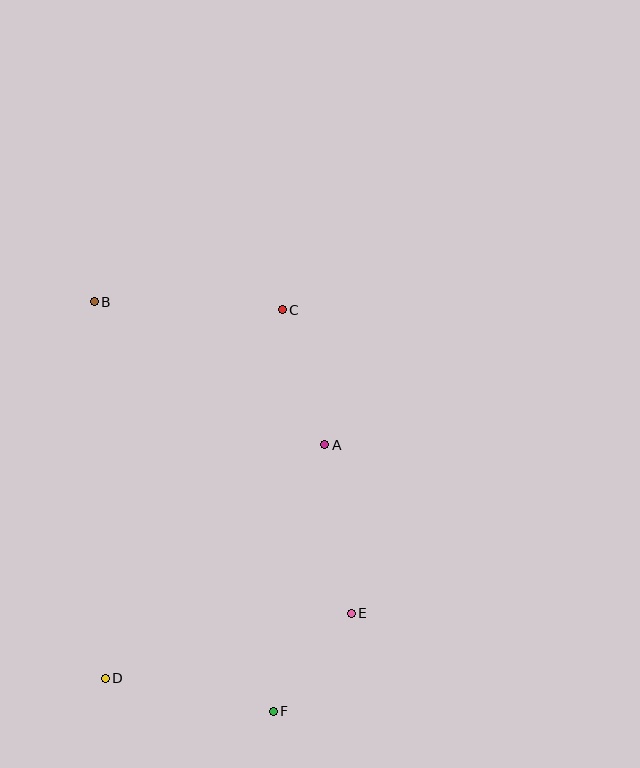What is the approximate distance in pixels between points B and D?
The distance between B and D is approximately 377 pixels.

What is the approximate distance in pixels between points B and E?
The distance between B and E is approximately 404 pixels.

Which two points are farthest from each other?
Points B and F are farthest from each other.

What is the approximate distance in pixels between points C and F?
The distance between C and F is approximately 401 pixels.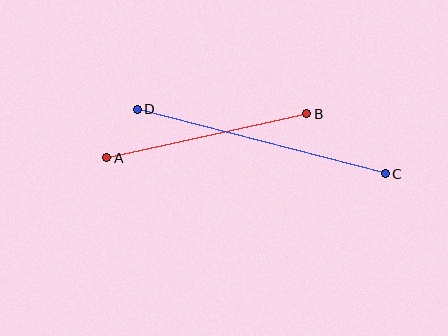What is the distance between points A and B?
The distance is approximately 205 pixels.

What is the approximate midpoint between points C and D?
The midpoint is at approximately (261, 142) pixels.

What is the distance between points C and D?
The distance is approximately 256 pixels.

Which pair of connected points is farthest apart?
Points C and D are farthest apart.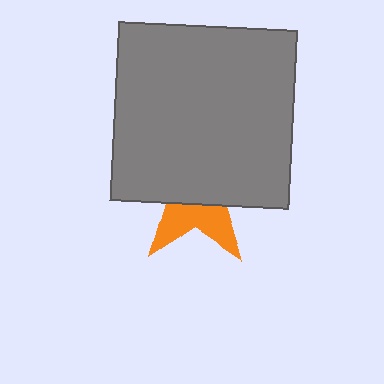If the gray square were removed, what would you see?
You would see the complete orange star.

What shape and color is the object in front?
The object in front is a gray square.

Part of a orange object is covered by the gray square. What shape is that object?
It is a star.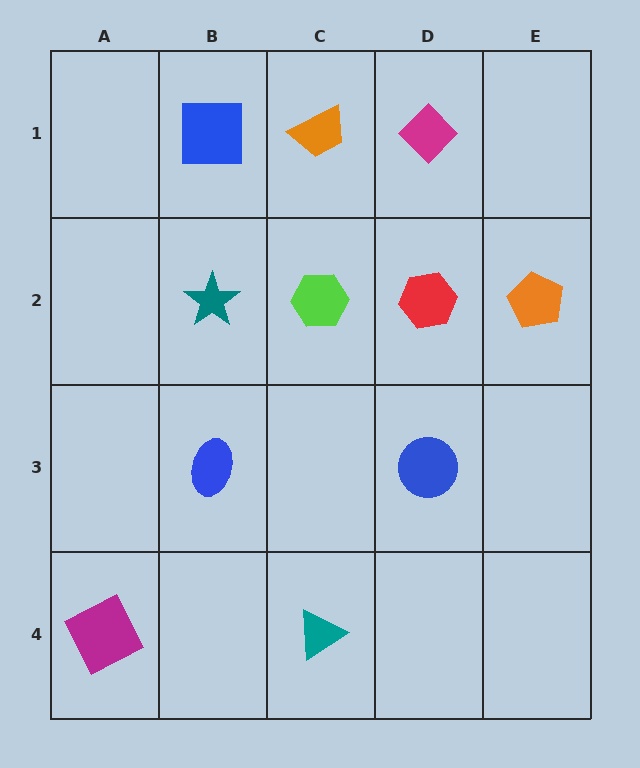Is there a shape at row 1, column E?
No, that cell is empty.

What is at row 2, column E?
An orange pentagon.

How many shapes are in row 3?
2 shapes.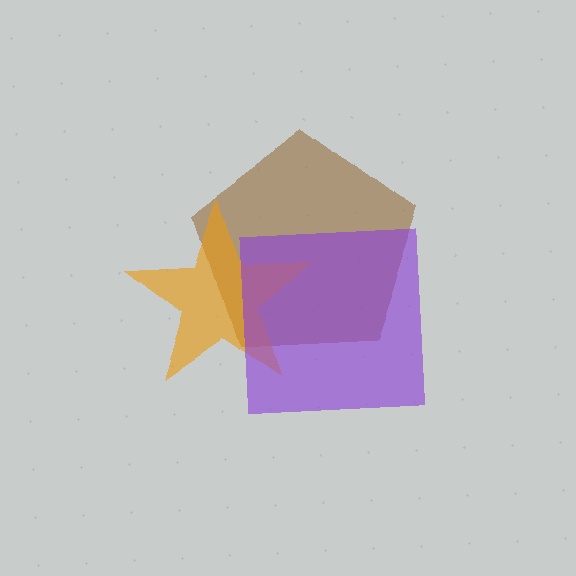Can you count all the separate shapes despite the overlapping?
Yes, there are 3 separate shapes.